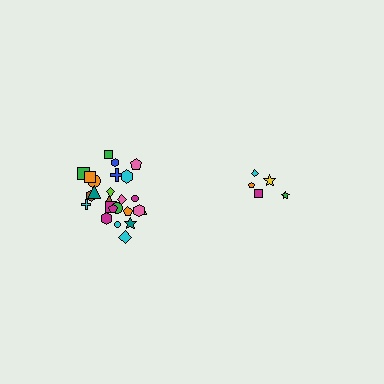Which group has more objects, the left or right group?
The left group.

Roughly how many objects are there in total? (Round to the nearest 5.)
Roughly 30 objects in total.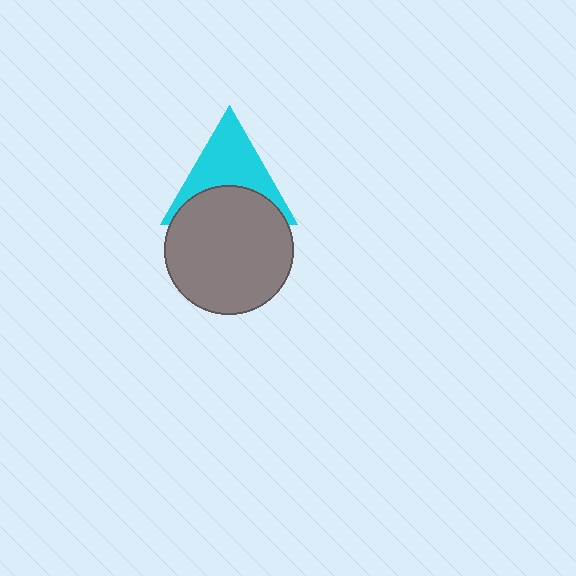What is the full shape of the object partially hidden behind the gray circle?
The partially hidden object is a cyan triangle.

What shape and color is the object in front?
The object in front is a gray circle.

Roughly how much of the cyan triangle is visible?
About half of it is visible (roughly 58%).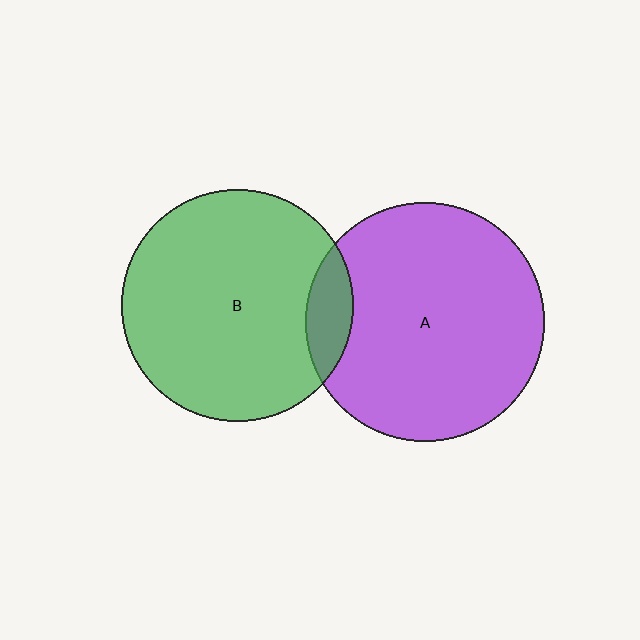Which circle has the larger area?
Circle A (purple).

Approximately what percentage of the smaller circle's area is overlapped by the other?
Approximately 10%.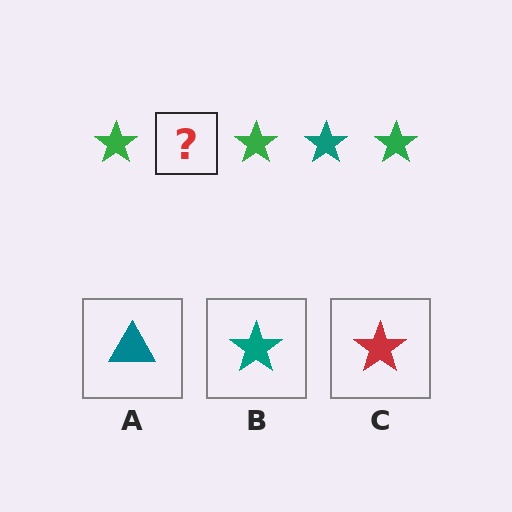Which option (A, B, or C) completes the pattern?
B.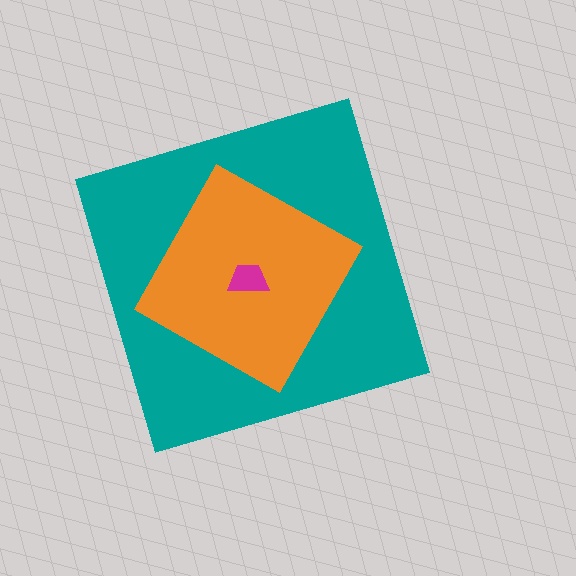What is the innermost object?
The magenta trapezoid.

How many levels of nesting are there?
3.